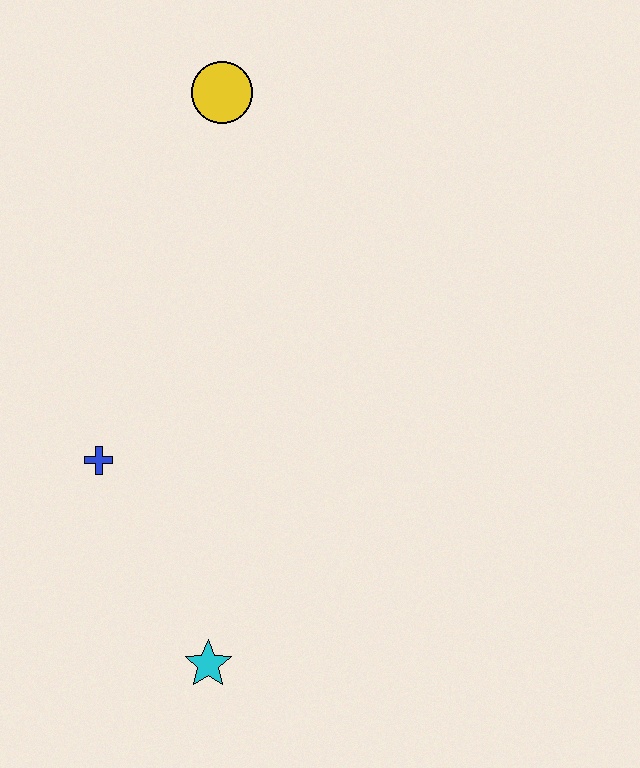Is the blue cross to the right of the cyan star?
No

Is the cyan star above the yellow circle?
No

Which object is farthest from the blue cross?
The yellow circle is farthest from the blue cross.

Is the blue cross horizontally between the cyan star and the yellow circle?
No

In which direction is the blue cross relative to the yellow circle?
The blue cross is below the yellow circle.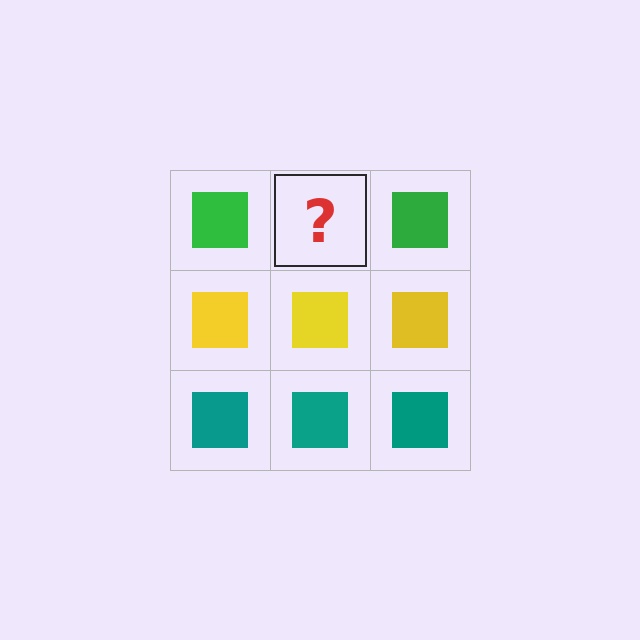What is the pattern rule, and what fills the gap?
The rule is that each row has a consistent color. The gap should be filled with a green square.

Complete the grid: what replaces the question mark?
The question mark should be replaced with a green square.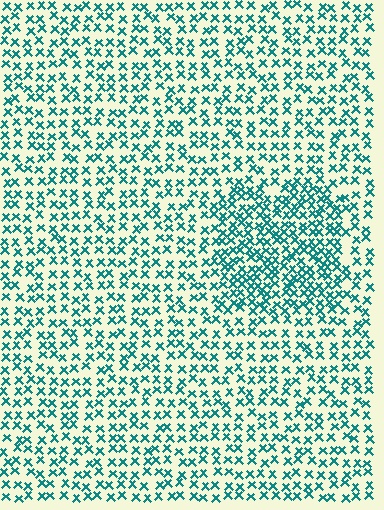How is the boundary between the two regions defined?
The boundary is defined by a change in element density (approximately 1.8x ratio). All elements are the same color, size, and shape.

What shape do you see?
I see a rectangle.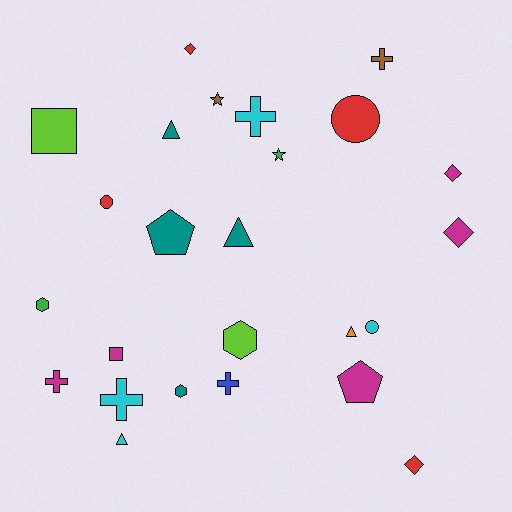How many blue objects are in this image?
There is 1 blue object.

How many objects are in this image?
There are 25 objects.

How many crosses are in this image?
There are 5 crosses.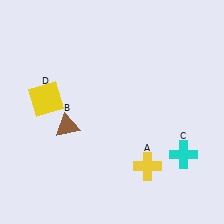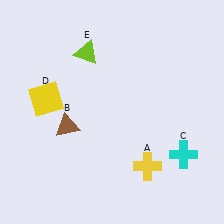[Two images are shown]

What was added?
A lime triangle (E) was added in Image 2.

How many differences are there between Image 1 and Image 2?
There is 1 difference between the two images.